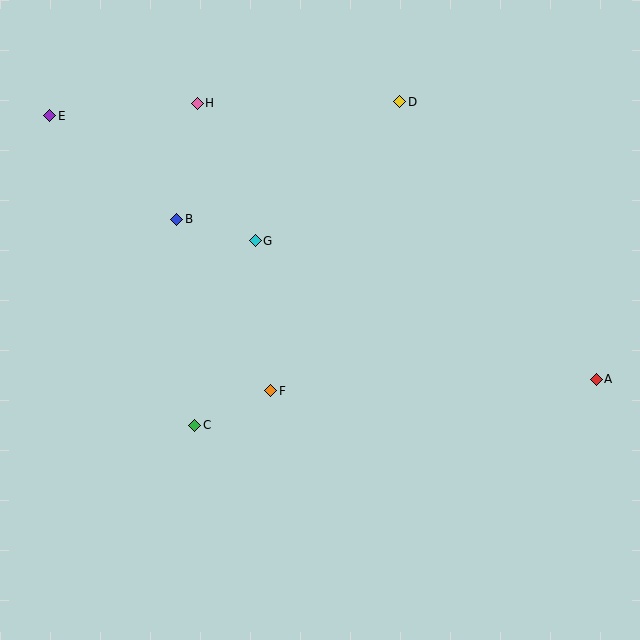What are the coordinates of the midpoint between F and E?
The midpoint between F and E is at (160, 253).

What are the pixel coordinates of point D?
Point D is at (400, 102).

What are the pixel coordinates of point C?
Point C is at (195, 425).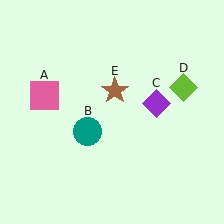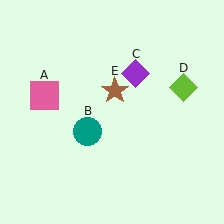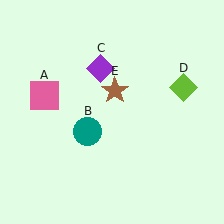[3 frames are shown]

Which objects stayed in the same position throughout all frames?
Pink square (object A) and teal circle (object B) and lime diamond (object D) and brown star (object E) remained stationary.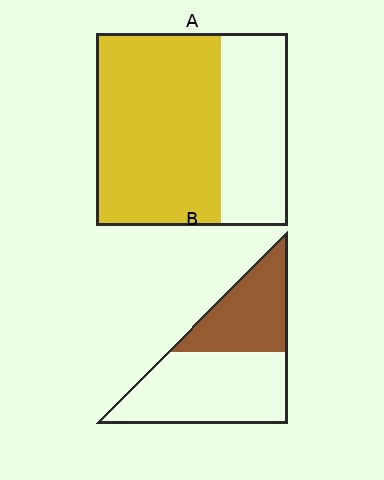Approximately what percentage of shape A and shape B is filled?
A is approximately 65% and B is approximately 40%.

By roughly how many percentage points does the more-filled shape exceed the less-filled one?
By roughly 25 percentage points (A over B).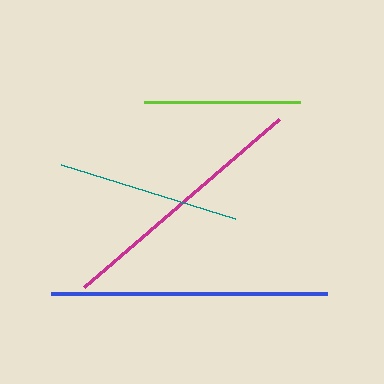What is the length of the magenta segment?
The magenta segment is approximately 258 pixels long.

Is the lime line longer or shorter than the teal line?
The teal line is longer than the lime line.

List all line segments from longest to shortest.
From longest to shortest: blue, magenta, teal, lime.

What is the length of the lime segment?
The lime segment is approximately 157 pixels long.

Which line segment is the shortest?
The lime line is the shortest at approximately 157 pixels.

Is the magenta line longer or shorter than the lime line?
The magenta line is longer than the lime line.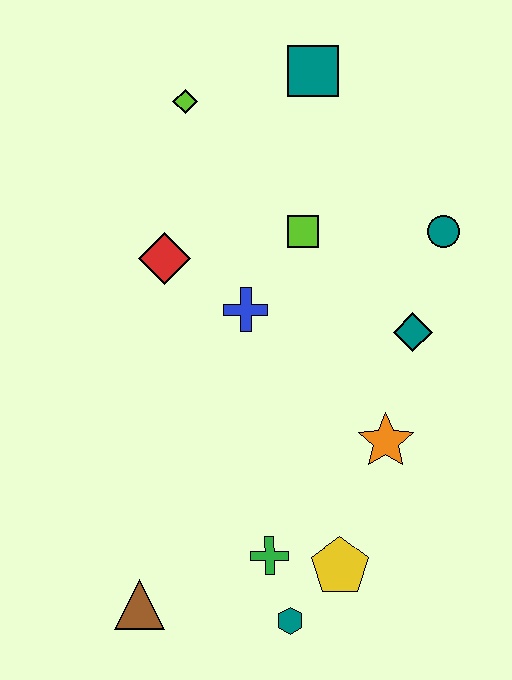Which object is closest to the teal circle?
The teal diamond is closest to the teal circle.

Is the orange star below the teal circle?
Yes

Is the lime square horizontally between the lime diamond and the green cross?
No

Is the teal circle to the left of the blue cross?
No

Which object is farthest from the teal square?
The brown triangle is farthest from the teal square.